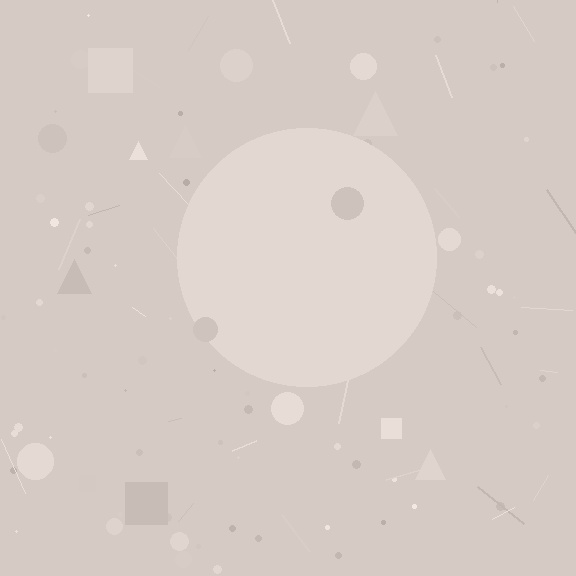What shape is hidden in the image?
A circle is hidden in the image.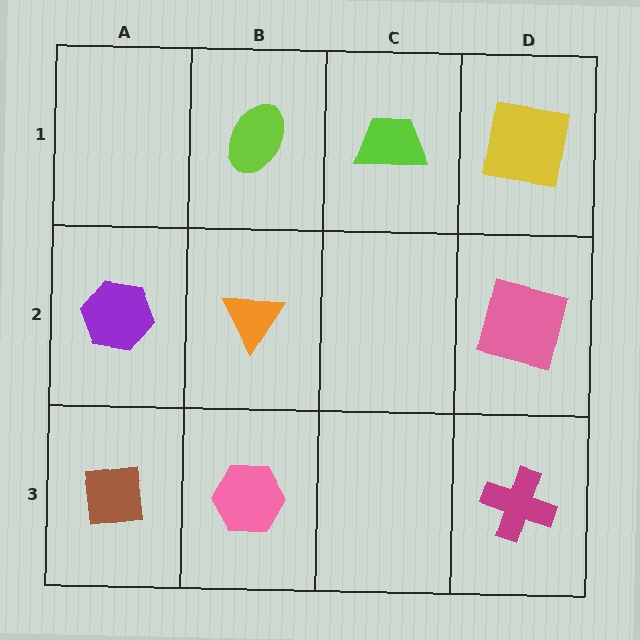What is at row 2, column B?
An orange triangle.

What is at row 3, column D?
A magenta cross.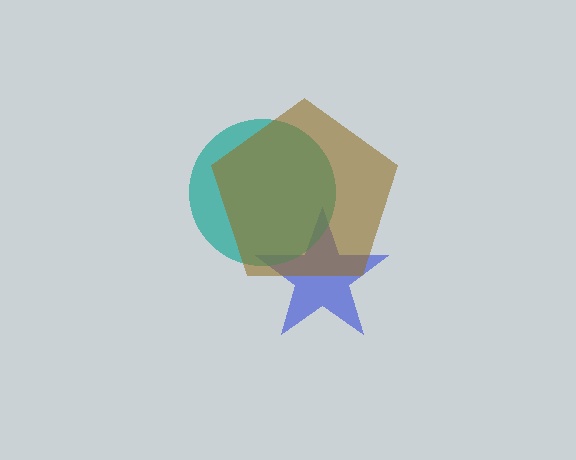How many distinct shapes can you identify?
There are 3 distinct shapes: a blue star, a teal circle, a brown pentagon.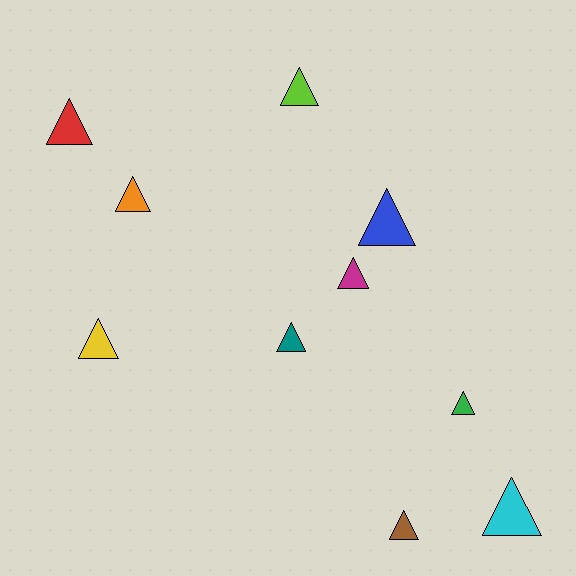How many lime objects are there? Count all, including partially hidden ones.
There is 1 lime object.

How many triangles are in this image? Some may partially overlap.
There are 10 triangles.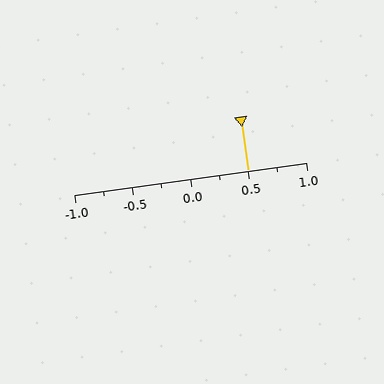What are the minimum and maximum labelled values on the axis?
The axis runs from -1.0 to 1.0.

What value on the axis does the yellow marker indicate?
The marker indicates approximately 0.5.